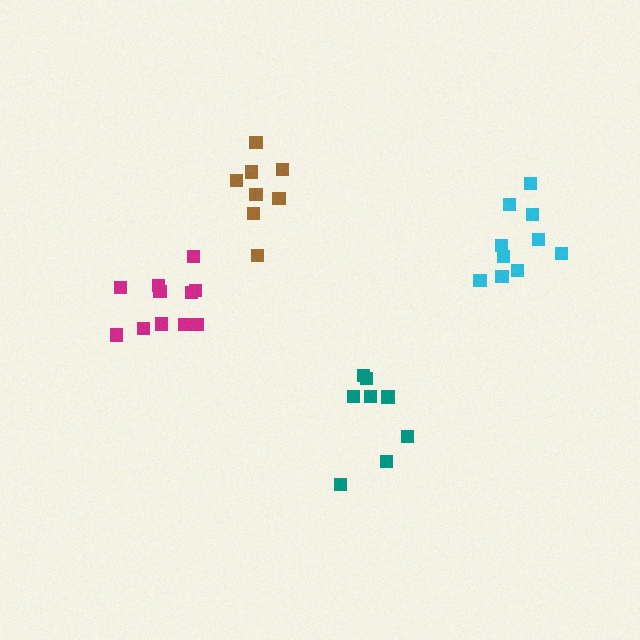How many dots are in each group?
Group 1: 10 dots, Group 2: 8 dots, Group 3: 11 dots, Group 4: 8 dots (37 total).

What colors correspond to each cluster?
The clusters are colored: cyan, brown, magenta, teal.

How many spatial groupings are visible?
There are 4 spatial groupings.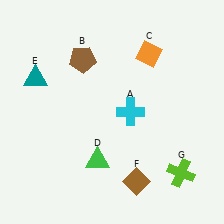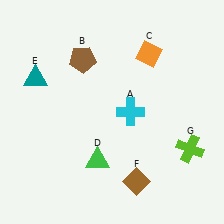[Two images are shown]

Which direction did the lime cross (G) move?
The lime cross (G) moved up.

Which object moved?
The lime cross (G) moved up.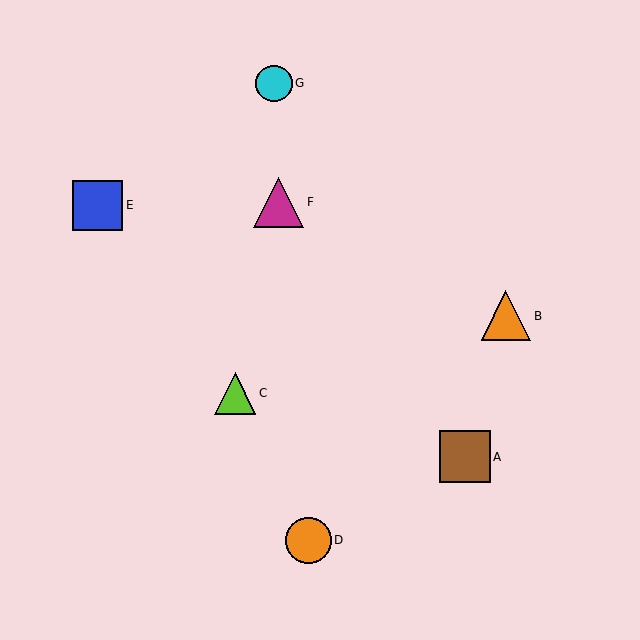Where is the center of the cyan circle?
The center of the cyan circle is at (274, 83).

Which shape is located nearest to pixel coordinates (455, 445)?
The brown square (labeled A) at (465, 457) is nearest to that location.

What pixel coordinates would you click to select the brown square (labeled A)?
Click at (465, 457) to select the brown square A.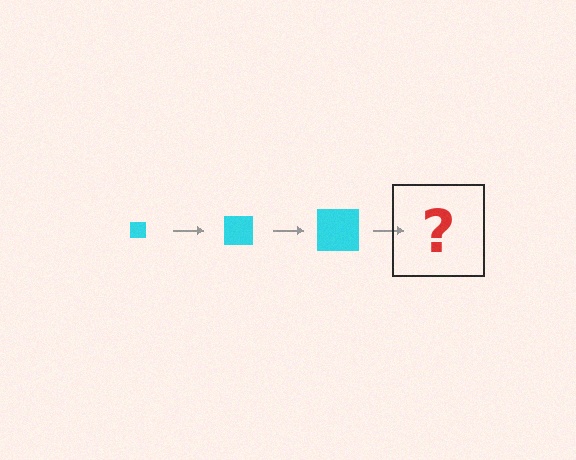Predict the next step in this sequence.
The next step is a cyan square, larger than the previous one.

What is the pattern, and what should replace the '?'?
The pattern is that the square gets progressively larger each step. The '?' should be a cyan square, larger than the previous one.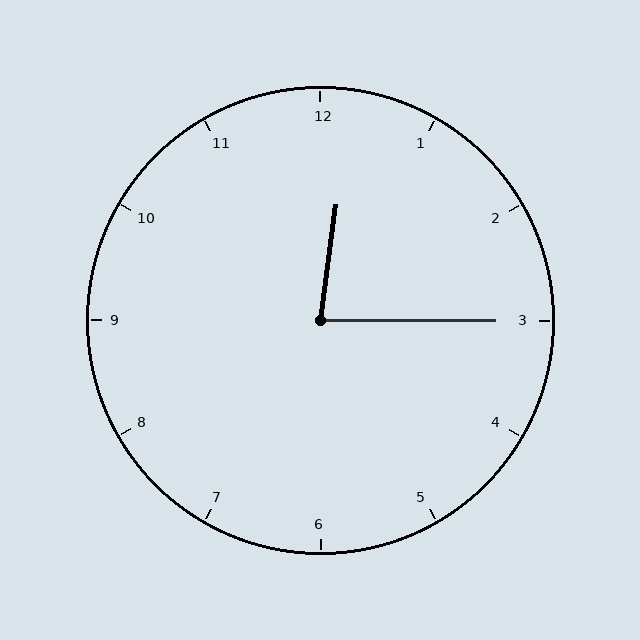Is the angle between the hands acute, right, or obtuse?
It is acute.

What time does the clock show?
12:15.